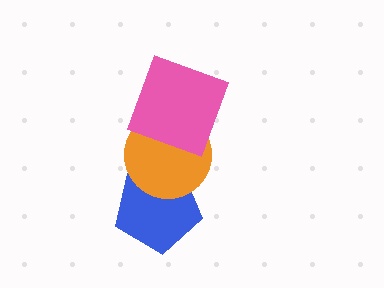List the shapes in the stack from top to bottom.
From top to bottom: the pink square, the orange circle, the blue pentagon.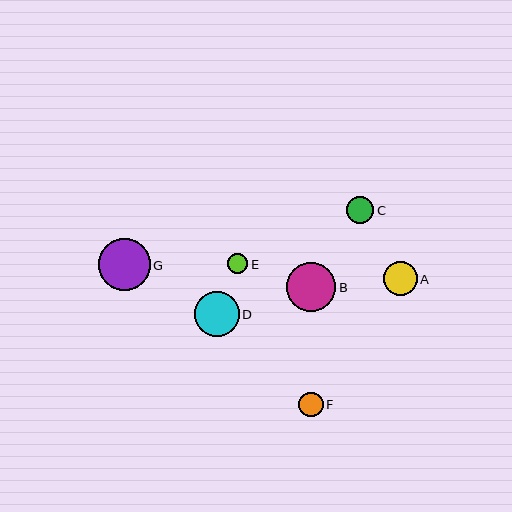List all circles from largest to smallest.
From largest to smallest: G, B, D, A, C, F, E.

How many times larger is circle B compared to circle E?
Circle B is approximately 2.4 times the size of circle E.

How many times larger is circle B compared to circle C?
Circle B is approximately 1.8 times the size of circle C.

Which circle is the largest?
Circle G is the largest with a size of approximately 52 pixels.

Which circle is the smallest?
Circle E is the smallest with a size of approximately 20 pixels.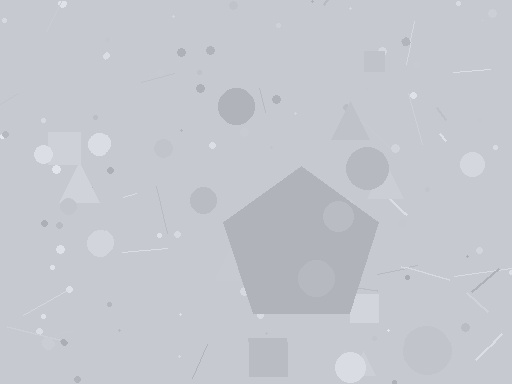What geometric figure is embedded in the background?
A pentagon is embedded in the background.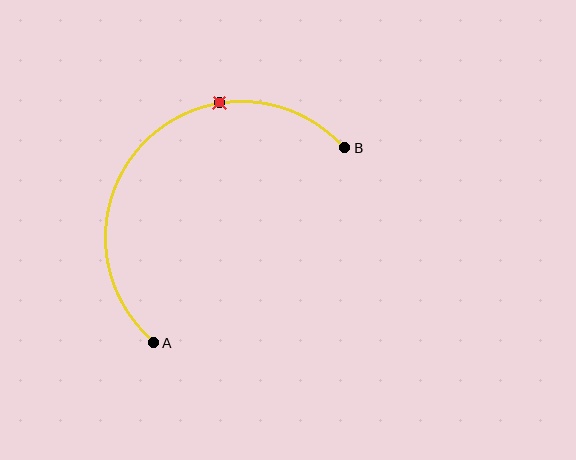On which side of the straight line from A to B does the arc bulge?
The arc bulges above and to the left of the straight line connecting A and B.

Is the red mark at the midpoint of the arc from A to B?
No. The red mark lies on the arc but is closer to endpoint B. The arc midpoint would be at the point on the curve equidistant along the arc from both A and B.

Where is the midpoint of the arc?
The arc midpoint is the point on the curve farthest from the straight line joining A and B. It sits above and to the left of that line.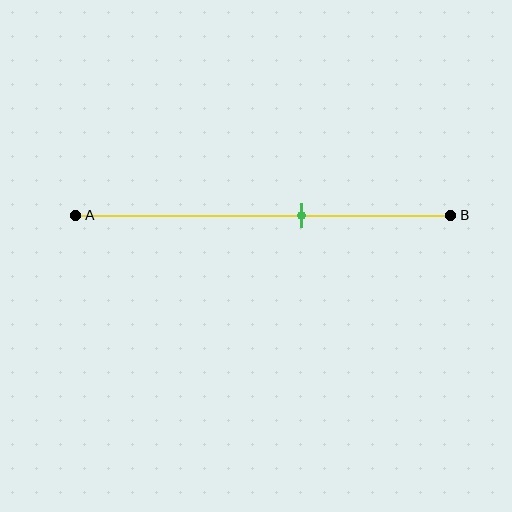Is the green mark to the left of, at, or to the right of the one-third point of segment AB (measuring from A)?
The green mark is to the right of the one-third point of segment AB.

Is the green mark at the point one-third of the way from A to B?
No, the mark is at about 60% from A, not at the 33% one-third point.